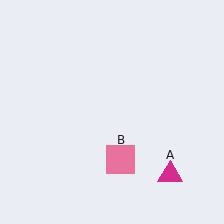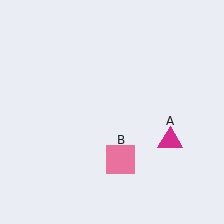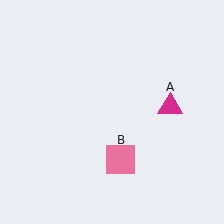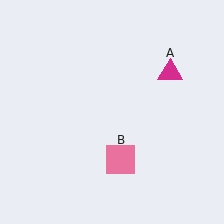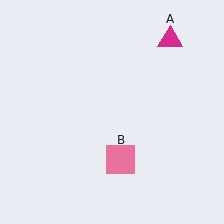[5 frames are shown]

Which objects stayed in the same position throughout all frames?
Pink square (object B) remained stationary.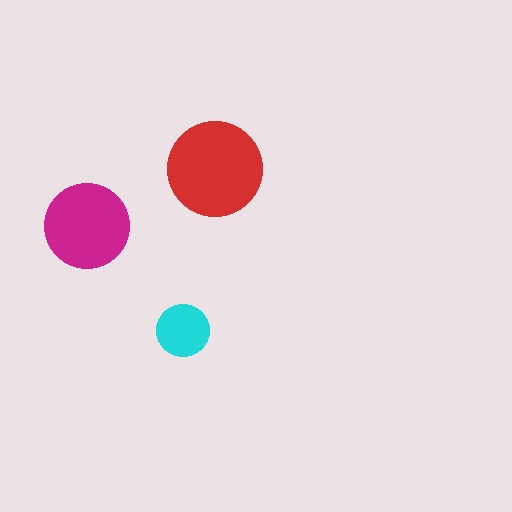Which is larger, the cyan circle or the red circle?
The red one.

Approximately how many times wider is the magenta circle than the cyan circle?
About 1.5 times wider.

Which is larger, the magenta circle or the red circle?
The red one.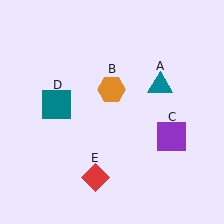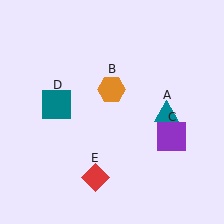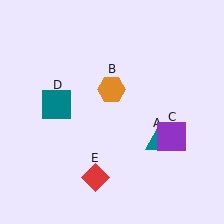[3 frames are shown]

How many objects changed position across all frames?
1 object changed position: teal triangle (object A).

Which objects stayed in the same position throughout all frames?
Orange hexagon (object B) and purple square (object C) and teal square (object D) and red diamond (object E) remained stationary.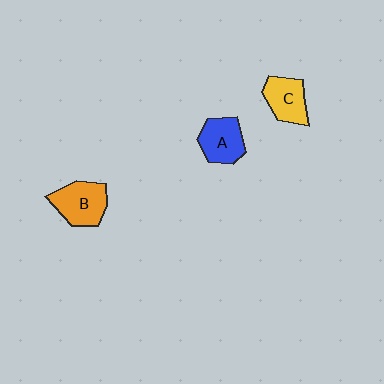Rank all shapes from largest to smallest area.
From largest to smallest: B (orange), A (blue), C (yellow).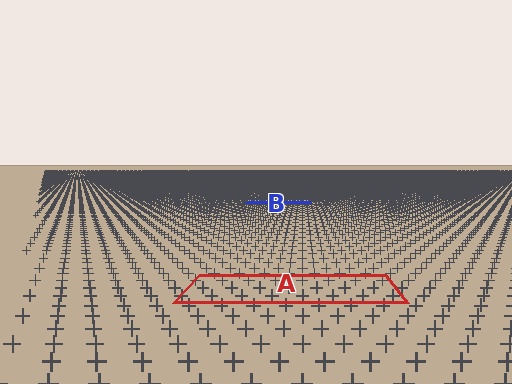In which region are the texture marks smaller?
The texture marks are smaller in region B, because it is farther away.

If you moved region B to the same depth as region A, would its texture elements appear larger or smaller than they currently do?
They would appear larger. At a closer depth, the same texture elements are projected at a bigger on-screen size.